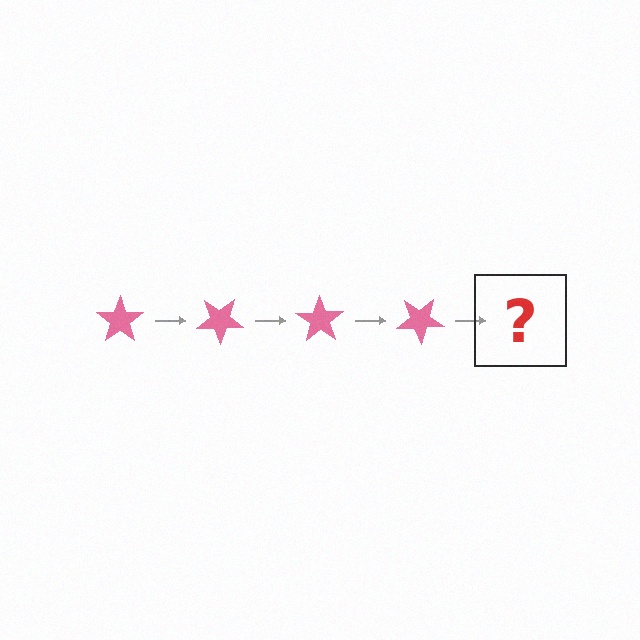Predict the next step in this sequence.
The next step is a pink star rotated 140 degrees.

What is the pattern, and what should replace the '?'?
The pattern is that the star rotates 35 degrees each step. The '?' should be a pink star rotated 140 degrees.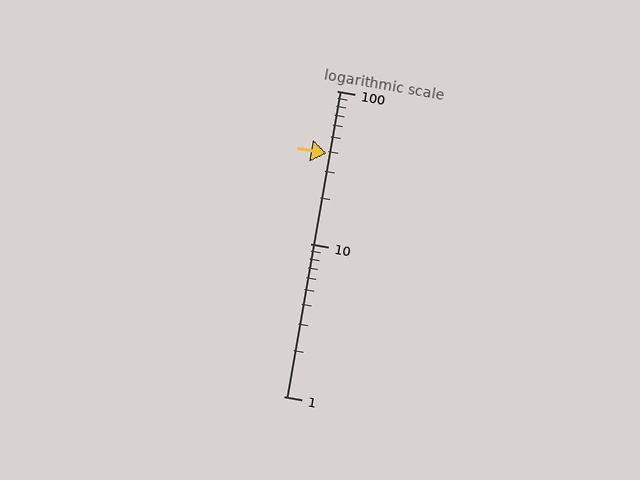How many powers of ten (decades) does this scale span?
The scale spans 2 decades, from 1 to 100.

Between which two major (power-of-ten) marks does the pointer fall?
The pointer is between 10 and 100.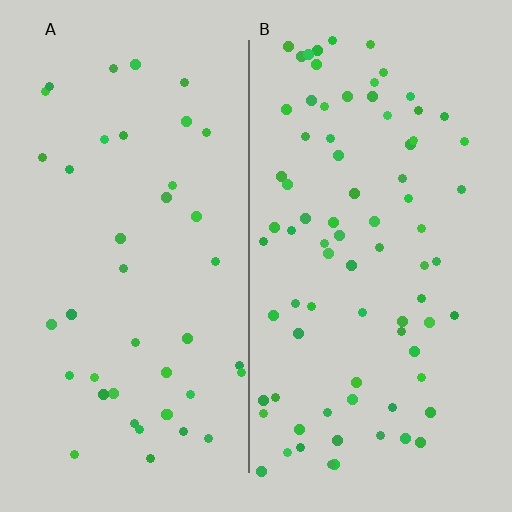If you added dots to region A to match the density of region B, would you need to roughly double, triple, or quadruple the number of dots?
Approximately double.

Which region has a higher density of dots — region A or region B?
B (the right).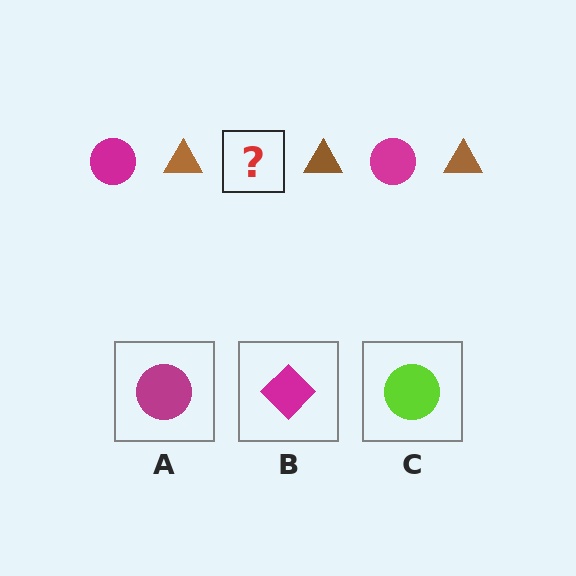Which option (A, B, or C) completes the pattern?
A.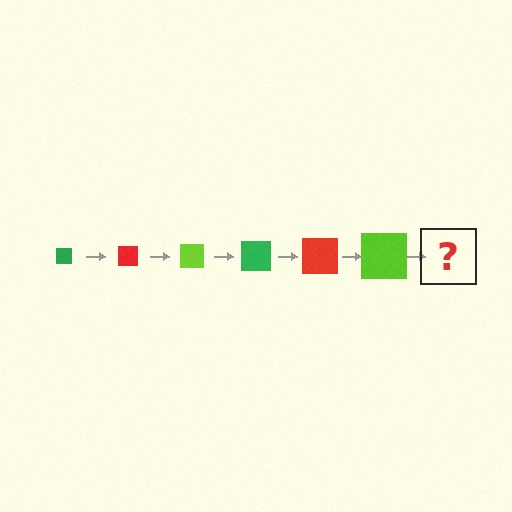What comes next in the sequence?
The next element should be a green square, larger than the previous one.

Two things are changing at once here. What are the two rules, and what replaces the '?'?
The two rules are that the square grows larger each step and the color cycles through green, red, and lime. The '?' should be a green square, larger than the previous one.